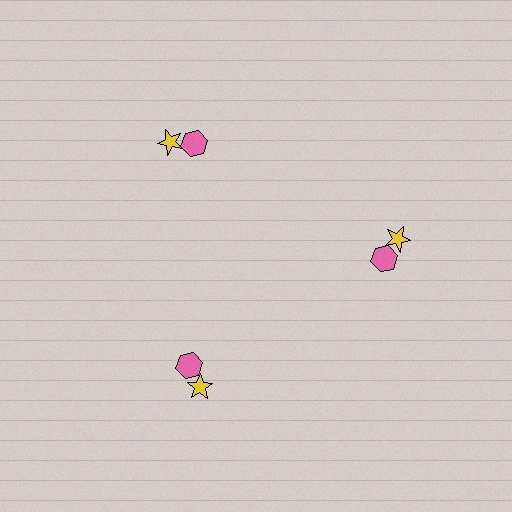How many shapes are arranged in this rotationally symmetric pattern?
There are 6 shapes, arranged in 3 groups of 2.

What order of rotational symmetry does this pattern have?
This pattern has 3-fold rotational symmetry.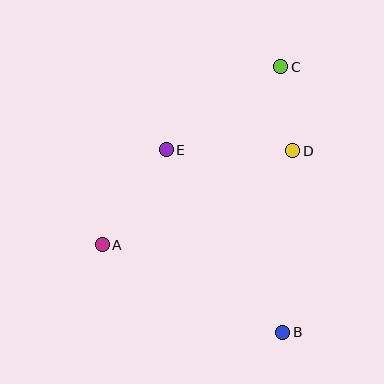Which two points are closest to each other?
Points C and D are closest to each other.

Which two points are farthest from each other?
Points B and C are farthest from each other.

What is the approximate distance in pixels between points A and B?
The distance between A and B is approximately 200 pixels.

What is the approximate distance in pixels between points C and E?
The distance between C and E is approximately 142 pixels.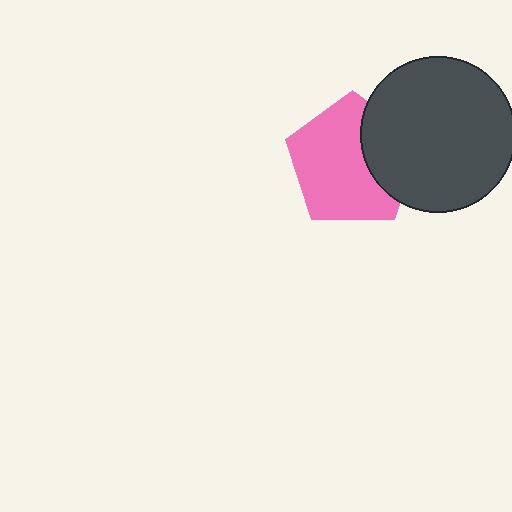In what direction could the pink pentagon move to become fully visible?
The pink pentagon could move left. That would shift it out from behind the dark gray circle entirely.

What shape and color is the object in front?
The object in front is a dark gray circle.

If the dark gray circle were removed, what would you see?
You would see the complete pink pentagon.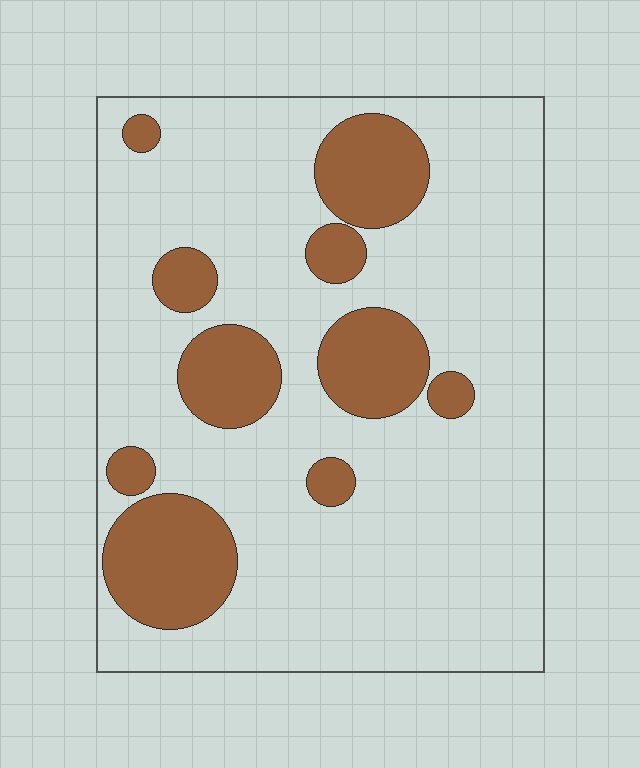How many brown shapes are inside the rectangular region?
10.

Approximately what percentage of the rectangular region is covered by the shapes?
Approximately 20%.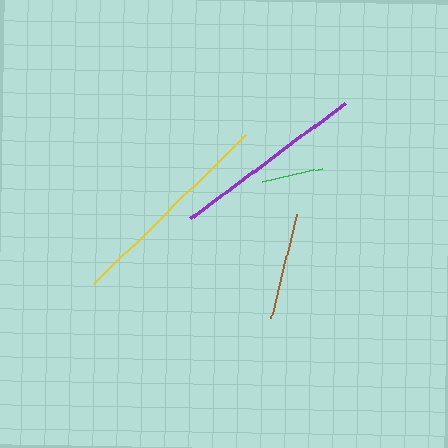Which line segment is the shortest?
The green line is the shortest at approximately 62 pixels.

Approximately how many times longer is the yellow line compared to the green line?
The yellow line is approximately 3.4 times the length of the green line.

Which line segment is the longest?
The yellow line is the longest at approximately 212 pixels.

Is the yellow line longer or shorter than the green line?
The yellow line is longer than the green line.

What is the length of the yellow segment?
The yellow segment is approximately 212 pixels long.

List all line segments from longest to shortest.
From longest to shortest: yellow, purple, brown, green.